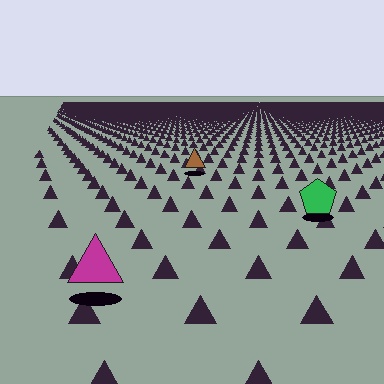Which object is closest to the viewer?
The magenta triangle is closest. The texture marks near it are larger and more spread out.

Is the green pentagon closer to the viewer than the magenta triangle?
No. The magenta triangle is closer — you can tell from the texture gradient: the ground texture is coarser near it.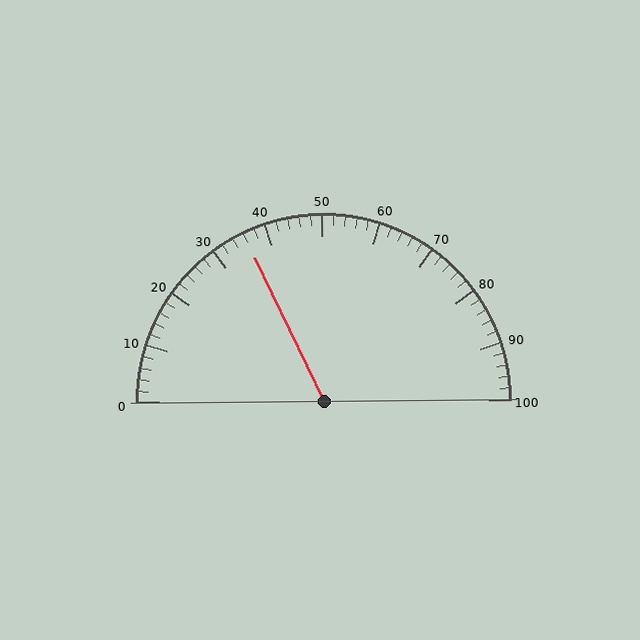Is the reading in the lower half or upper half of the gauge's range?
The reading is in the lower half of the range (0 to 100).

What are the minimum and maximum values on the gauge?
The gauge ranges from 0 to 100.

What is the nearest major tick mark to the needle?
The nearest major tick mark is 40.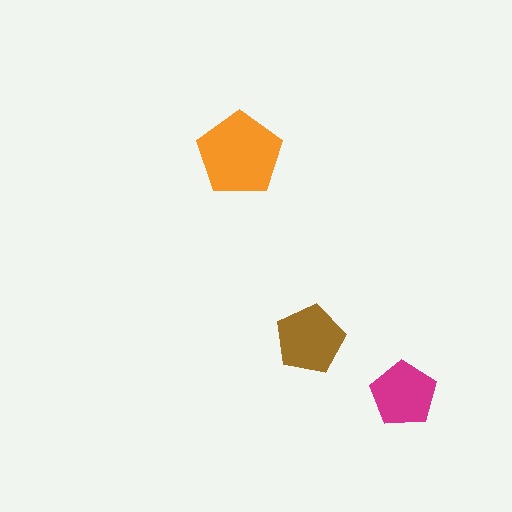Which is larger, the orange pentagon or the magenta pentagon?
The orange one.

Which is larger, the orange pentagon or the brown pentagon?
The orange one.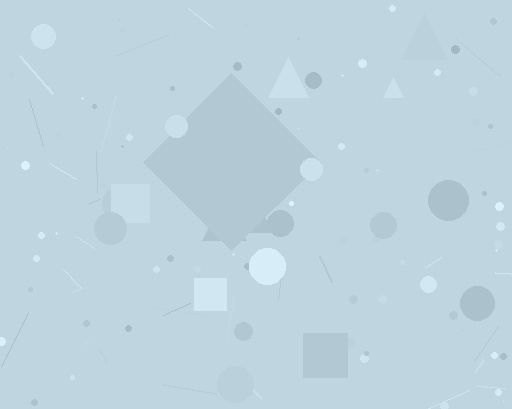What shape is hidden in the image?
A diamond is hidden in the image.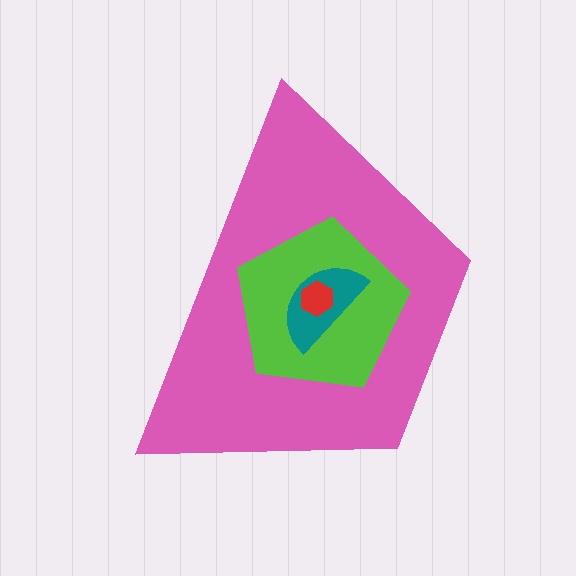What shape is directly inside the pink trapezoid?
The lime pentagon.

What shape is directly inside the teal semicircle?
The red hexagon.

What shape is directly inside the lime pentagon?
The teal semicircle.